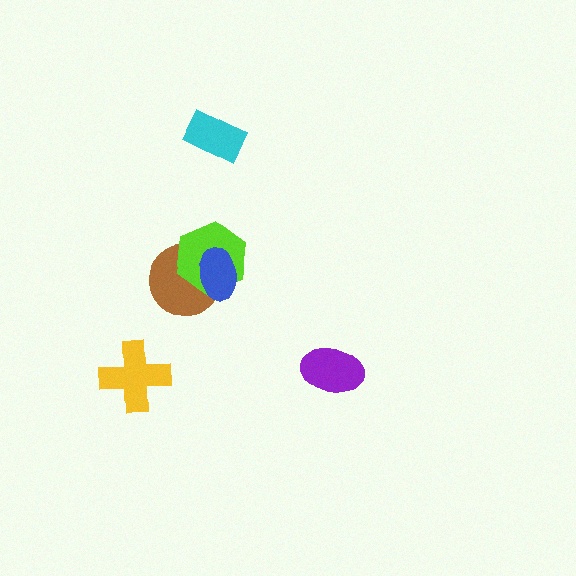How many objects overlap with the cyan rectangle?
0 objects overlap with the cyan rectangle.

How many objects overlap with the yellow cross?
0 objects overlap with the yellow cross.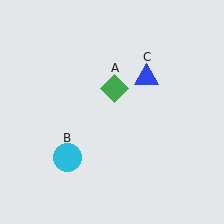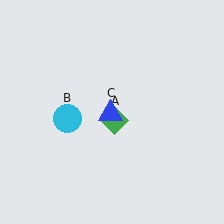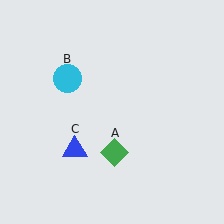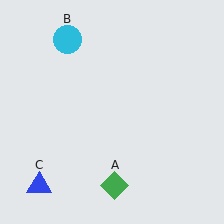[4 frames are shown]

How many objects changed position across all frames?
3 objects changed position: green diamond (object A), cyan circle (object B), blue triangle (object C).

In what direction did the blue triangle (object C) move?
The blue triangle (object C) moved down and to the left.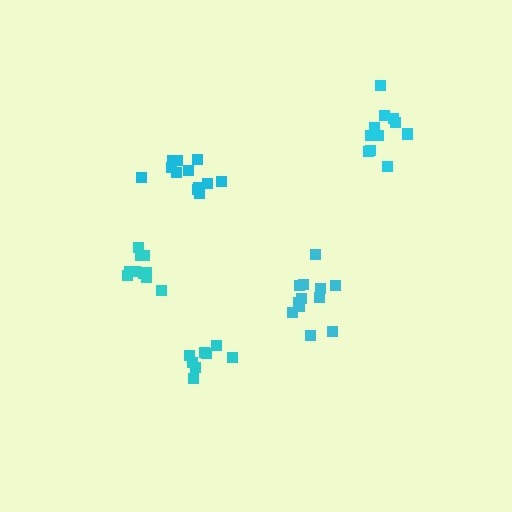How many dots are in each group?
Group 1: 12 dots, Group 2: 10 dots, Group 3: 12 dots, Group 4: 8 dots, Group 5: 12 dots (54 total).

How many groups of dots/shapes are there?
There are 5 groups.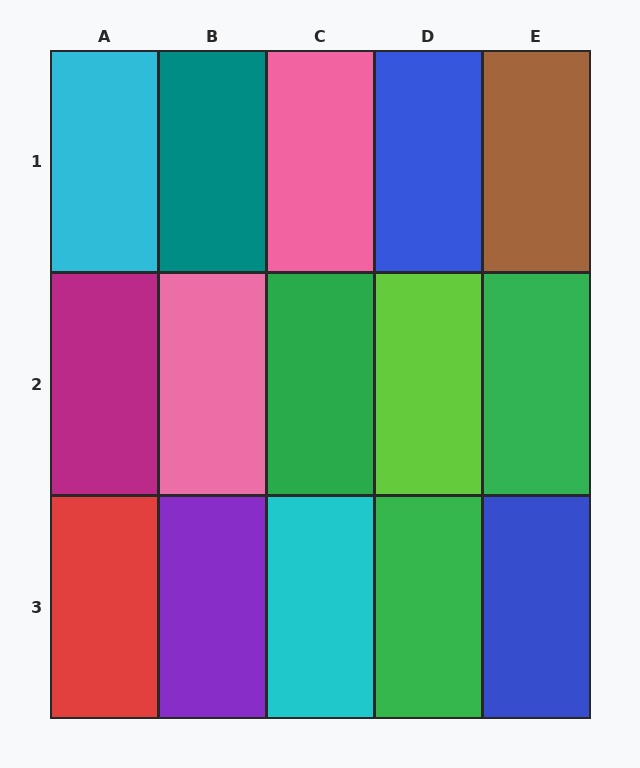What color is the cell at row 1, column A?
Cyan.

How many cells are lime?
1 cell is lime.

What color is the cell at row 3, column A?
Red.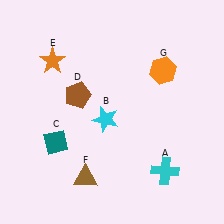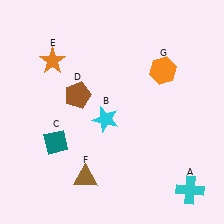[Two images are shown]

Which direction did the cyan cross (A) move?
The cyan cross (A) moved right.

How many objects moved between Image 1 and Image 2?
1 object moved between the two images.